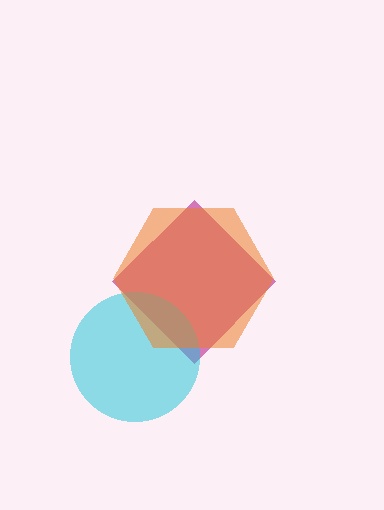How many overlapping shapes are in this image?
There are 3 overlapping shapes in the image.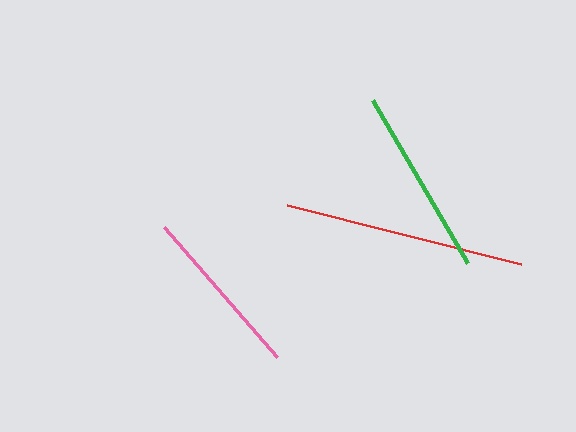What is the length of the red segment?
The red segment is approximately 242 pixels long.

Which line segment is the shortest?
The pink line is the shortest at approximately 172 pixels.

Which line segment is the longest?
The red line is the longest at approximately 242 pixels.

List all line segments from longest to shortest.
From longest to shortest: red, green, pink.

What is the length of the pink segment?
The pink segment is approximately 172 pixels long.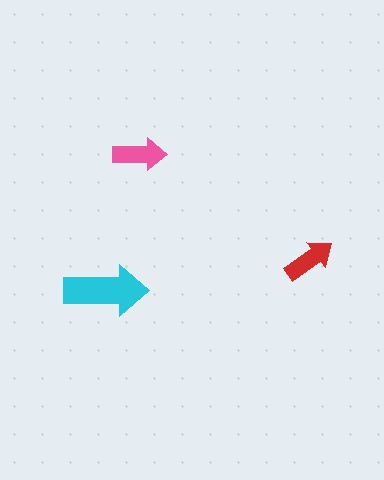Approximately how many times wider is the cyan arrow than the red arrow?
About 1.5 times wider.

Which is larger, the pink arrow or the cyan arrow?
The cyan one.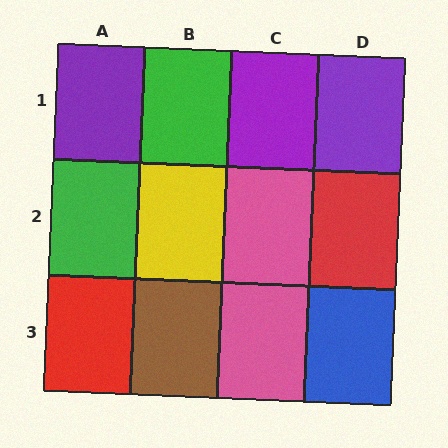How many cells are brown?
1 cell is brown.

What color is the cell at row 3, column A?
Red.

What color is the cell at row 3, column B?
Brown.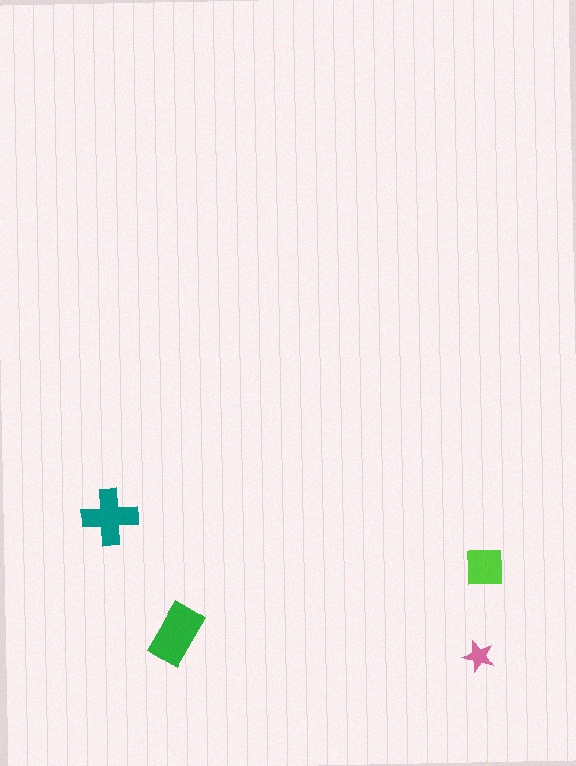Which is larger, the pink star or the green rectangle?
The green rectangle.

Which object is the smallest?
The pink star.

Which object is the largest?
The green rectangle.